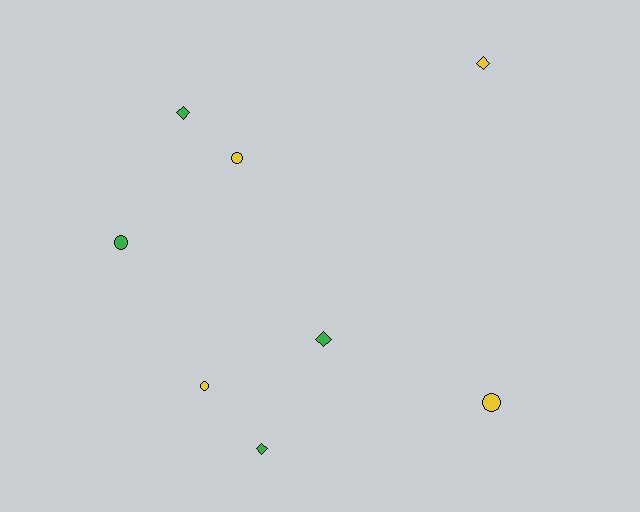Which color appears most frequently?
Green, with 4 objects.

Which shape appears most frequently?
Circle, with 4 objects.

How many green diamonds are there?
There are 3 green diamonds.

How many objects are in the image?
There are 8 objects.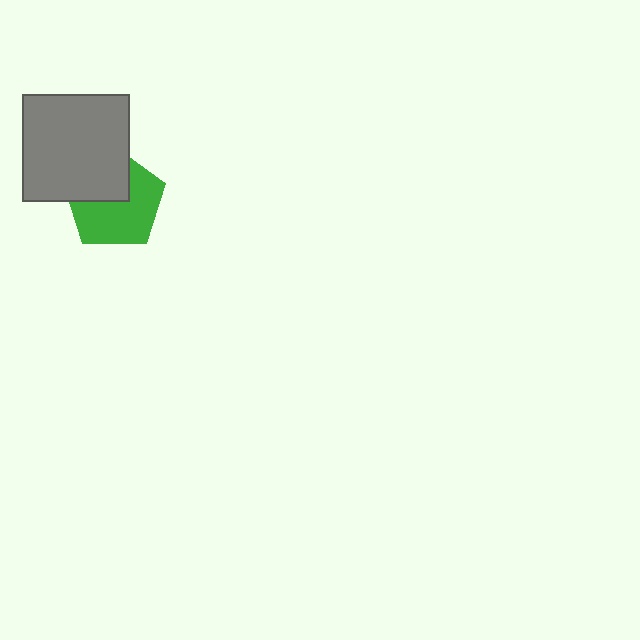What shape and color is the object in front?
The object in front is a gray square.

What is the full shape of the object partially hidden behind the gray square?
The partially hidden object is a green pentagon.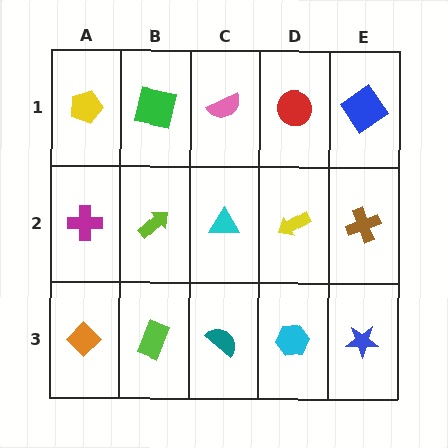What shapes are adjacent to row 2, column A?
A yellow pentagon (row 1, column A), an orange diamond (row 3, column A), a lime arrow (row 2, column B).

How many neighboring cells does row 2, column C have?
4.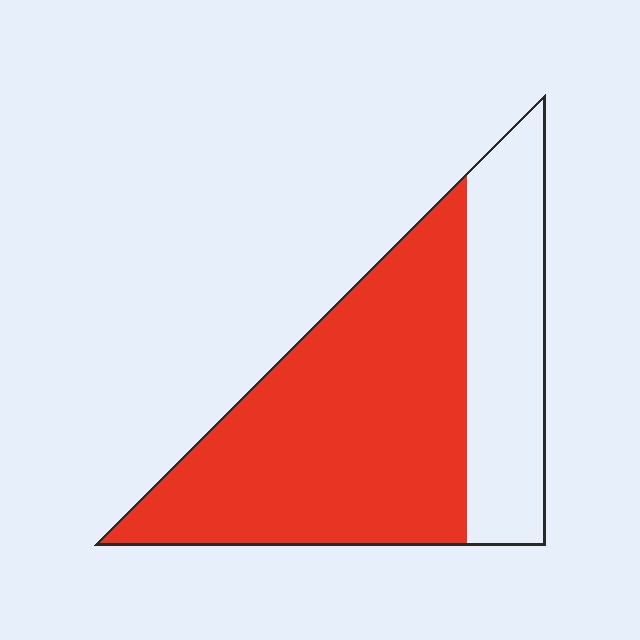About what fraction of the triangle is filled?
About two thirds (2/3).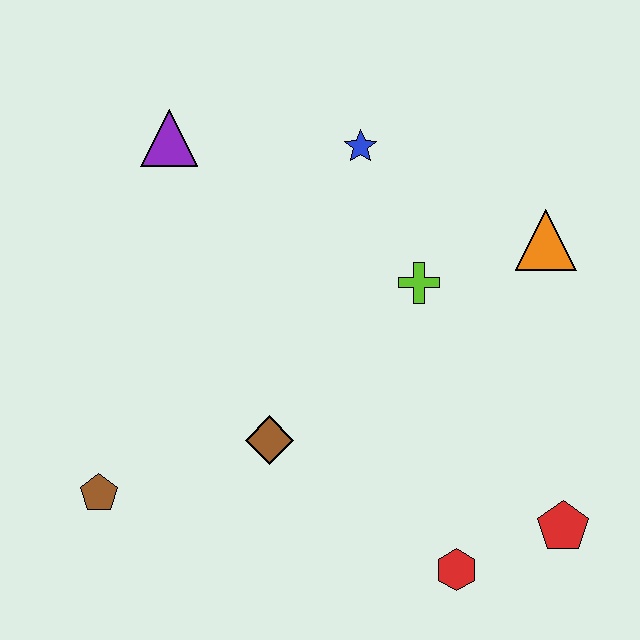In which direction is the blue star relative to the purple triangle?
The blue star is to the right of the purple triangle.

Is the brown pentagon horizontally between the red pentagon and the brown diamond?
No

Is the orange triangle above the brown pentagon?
Yes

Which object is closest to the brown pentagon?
The brown diamond is closest to the brown pentagon.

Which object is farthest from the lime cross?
The brown pentagon is farthest from the lime cross.